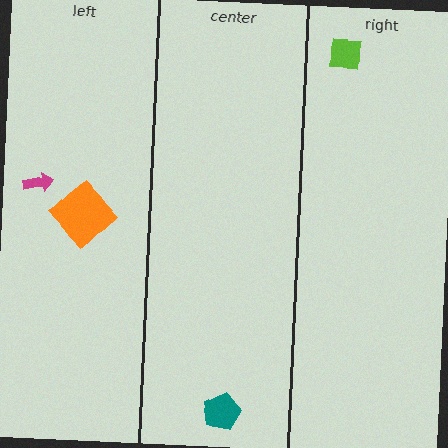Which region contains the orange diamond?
The left region.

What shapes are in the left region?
The magenta arrow, the orange diamond.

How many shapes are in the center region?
1.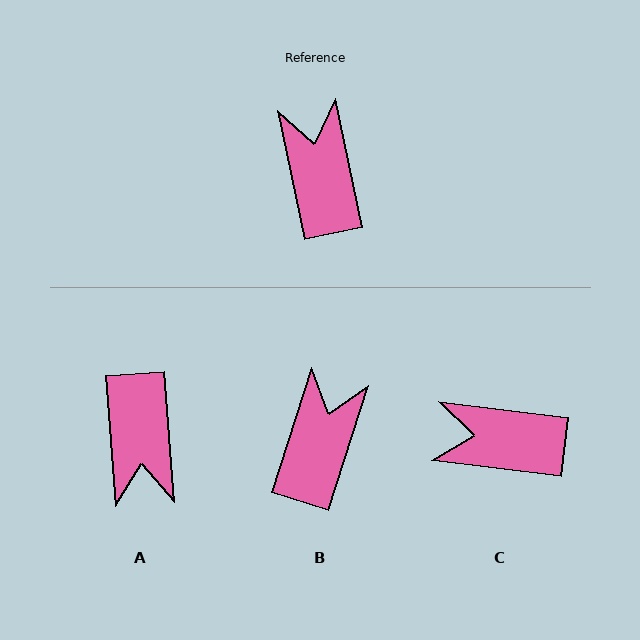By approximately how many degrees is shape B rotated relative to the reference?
Approximately 30 degrees clockwise.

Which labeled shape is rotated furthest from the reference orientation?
A, about 172 degrees away.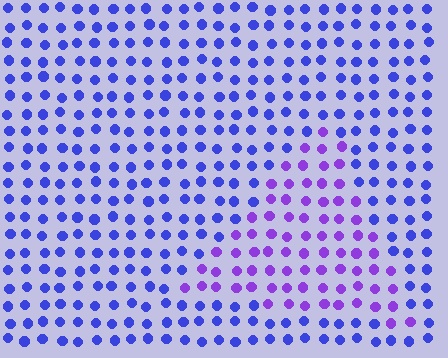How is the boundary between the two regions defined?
The boundary is defined purely by a slight shift in hue (about 35 degrees). Spacing, size, and orientation are identical on both sides.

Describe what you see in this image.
The image is filled with small blue elements in a uniform arrangement. A triangle-shaped region is visible where the elements are tinted to a slightly different hue, forming a subtle color boundary.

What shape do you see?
I see a triangle.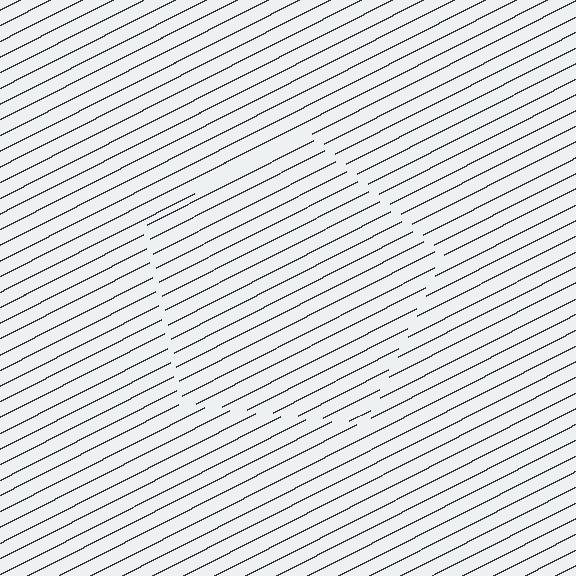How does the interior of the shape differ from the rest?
The interior of the shape contains the same grating, shifted by half a period — the contour is defined by the phase discontinuity where line-ends from the inner and outer gratings abut.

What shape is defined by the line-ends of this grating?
An illusory pentagon. The interior of the shape contains the same grating, shifted by half a period — the contour is defined by the phase discontinuity where line-ends from the inner and outer gratings abut.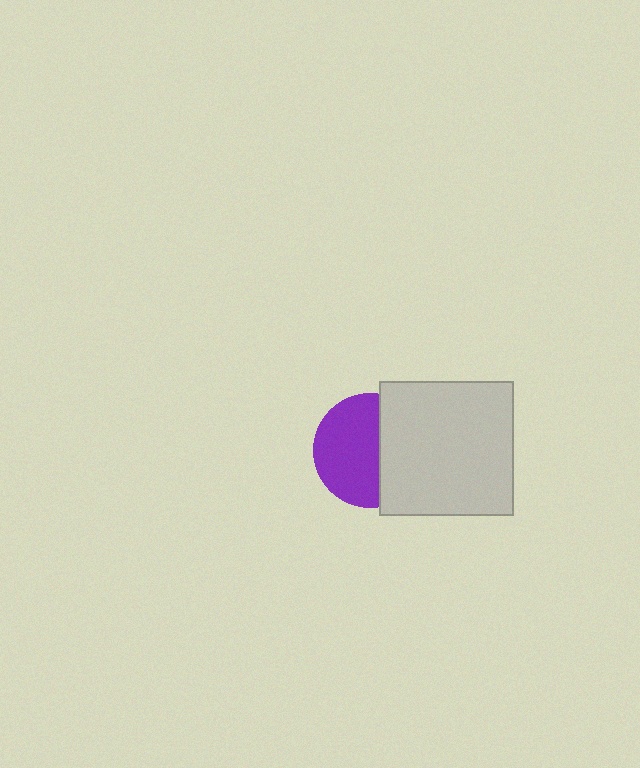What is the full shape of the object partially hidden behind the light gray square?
The partially hidden object is a purple circle.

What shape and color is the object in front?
The object in front is a light gray square.